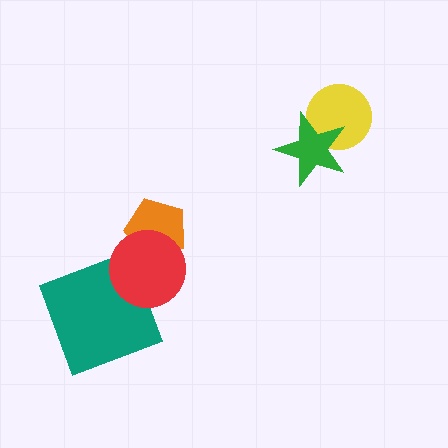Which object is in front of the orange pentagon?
The red circle is in front of the orange pentagon.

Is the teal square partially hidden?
Yes, it is partially covered by another shape.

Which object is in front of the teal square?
The red circle is in front of the teal square.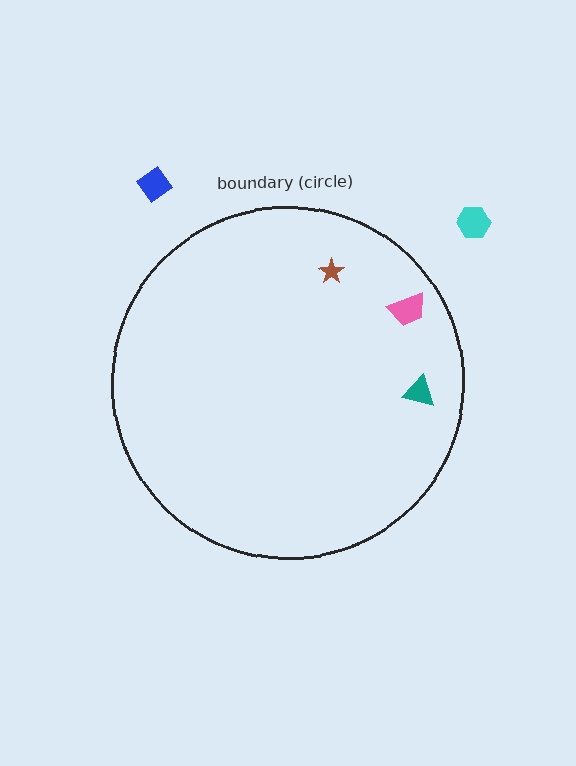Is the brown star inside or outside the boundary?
Inside.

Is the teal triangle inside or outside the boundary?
Inside.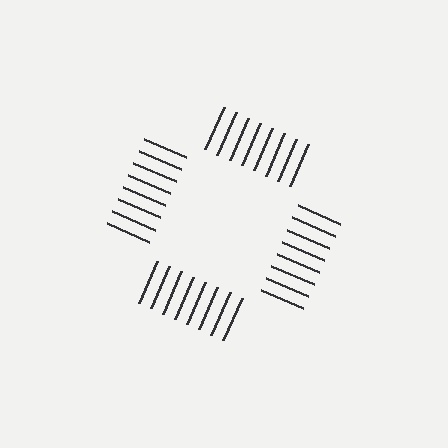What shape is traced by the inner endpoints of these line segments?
An illusory square — the line segments terminate on its edges but no continuous stroke is drawn.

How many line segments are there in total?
32 — 8 along each of the 4 edges.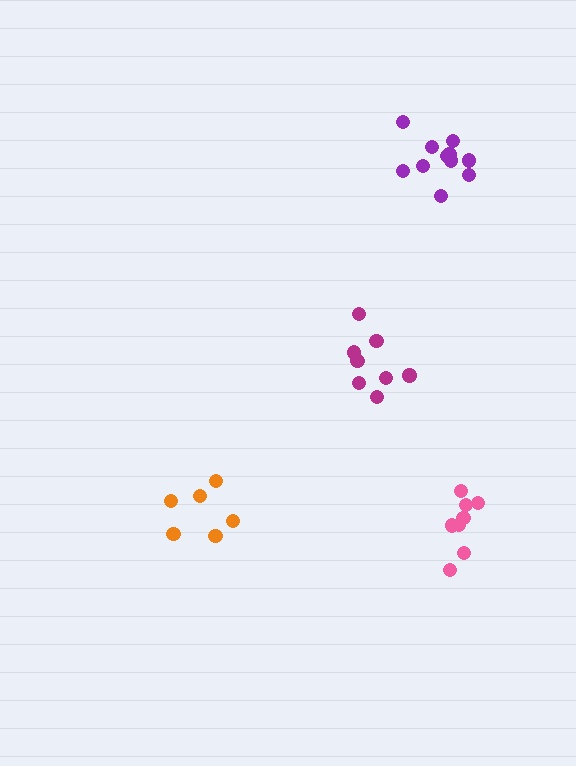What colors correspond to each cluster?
The clusters are colored: pink, magenta, orange, purple.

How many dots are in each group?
Group 1: 8 dots, Group 2: 9 dots, Group 3: 6 dots, Group 4: 11 dots (34 total).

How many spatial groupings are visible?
There are 4 spatial groupings.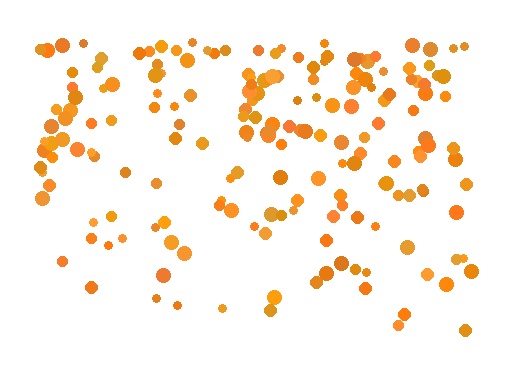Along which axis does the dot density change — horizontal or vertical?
Vertical.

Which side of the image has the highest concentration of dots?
The top.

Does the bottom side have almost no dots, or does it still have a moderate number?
Still a moderate number, just noticeably fewer than the top.